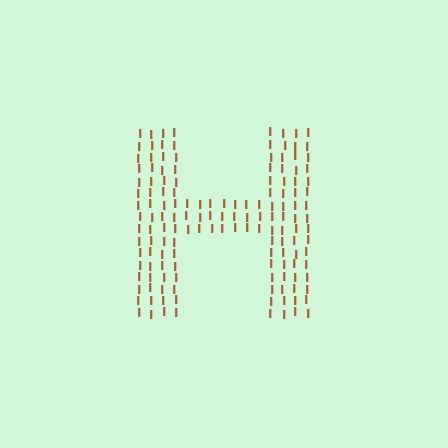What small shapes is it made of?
It is made of small letter I's.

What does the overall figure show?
The overall figure shows the letter H.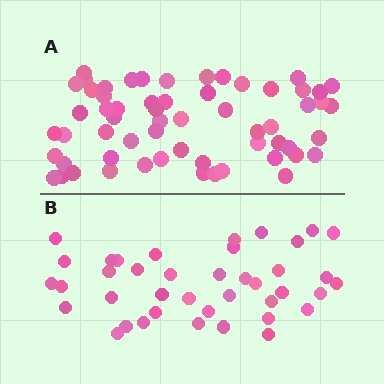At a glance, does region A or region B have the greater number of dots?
Region A (the top region) has more dots.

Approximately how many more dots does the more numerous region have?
Region A has approximately 20 more dots than region B.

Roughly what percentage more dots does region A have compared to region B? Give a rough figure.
About 50% more.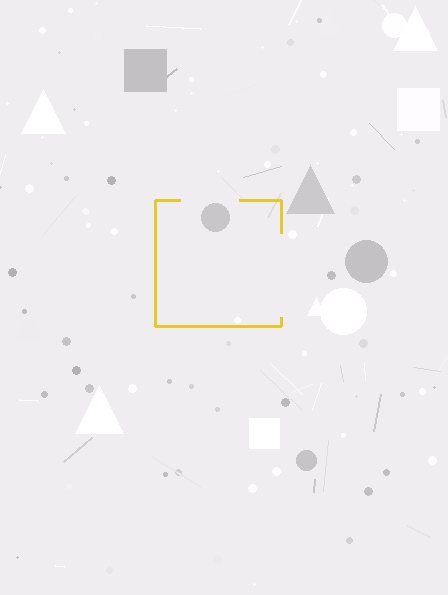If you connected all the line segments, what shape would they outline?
They would outline a square.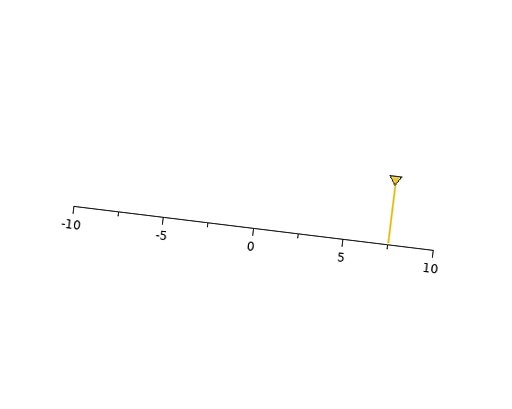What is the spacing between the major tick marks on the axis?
The major ticks are spaced 5 apart.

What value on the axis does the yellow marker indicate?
The marker indicates approximately 7.5.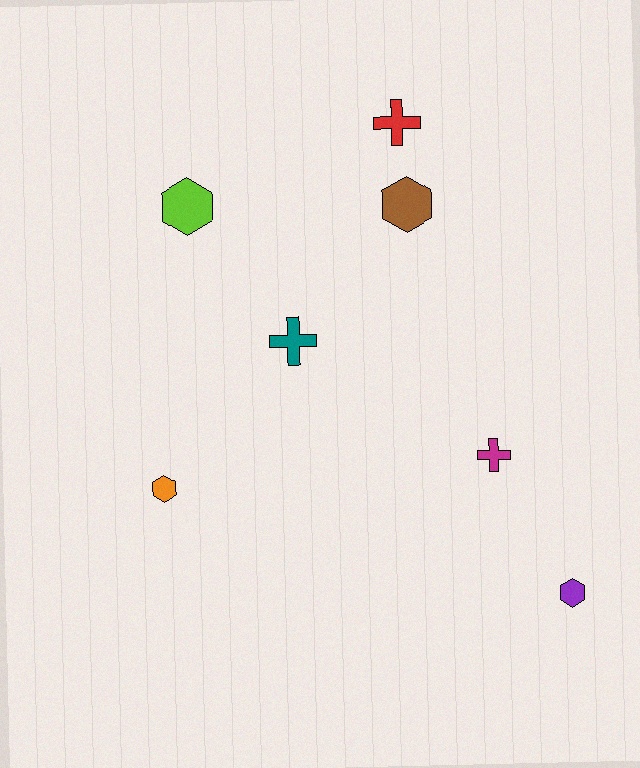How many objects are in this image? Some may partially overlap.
There are 7 objects.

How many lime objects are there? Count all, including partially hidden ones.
There is 1 lime object.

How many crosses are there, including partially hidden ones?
There are 3 crosses.